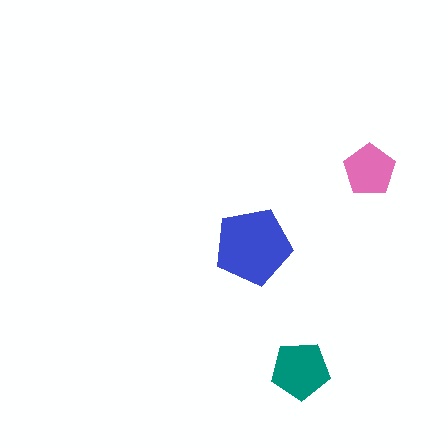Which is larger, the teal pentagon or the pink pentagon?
The teal one.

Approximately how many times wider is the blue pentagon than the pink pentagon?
About 1.5 times wider.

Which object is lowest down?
The teal pentagon is bottommost.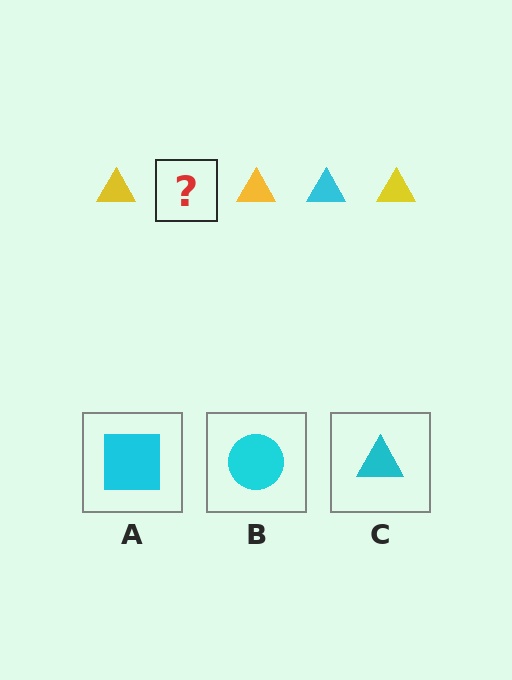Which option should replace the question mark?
Option C.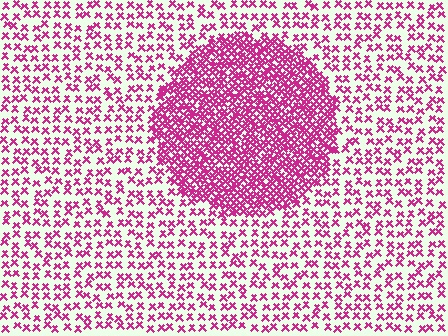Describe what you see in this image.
The image contains small magenta elements arranged at two different densities. A circle-shaped region is visible where the elements are more densely packed than the surrounding area.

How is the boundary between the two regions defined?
The boundary is defined by a change in element density (approximately 2.7x ratio). All elements are the same color, size, and shape.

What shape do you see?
I see a circle.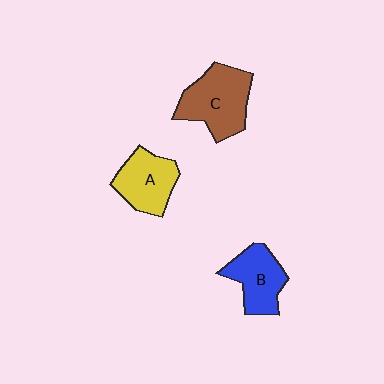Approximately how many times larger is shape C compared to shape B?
Approximately 1.3 times.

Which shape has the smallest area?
Shape B (blue).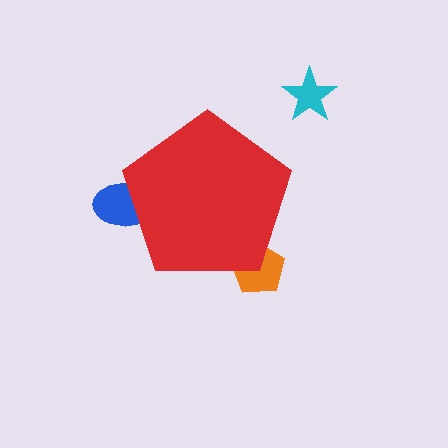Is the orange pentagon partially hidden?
Yes, the orange pentagon is partially hidden behind the red pentagon.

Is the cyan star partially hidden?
No, the cyan star is fully visible.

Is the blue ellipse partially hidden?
Yes, the blue ellipse is partially hidden behind the red pentagon.